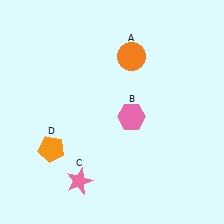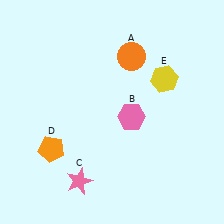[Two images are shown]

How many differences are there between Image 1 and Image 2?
There is 1 difference between the two images.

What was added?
A yellow hexagon (E) was added in Image 2.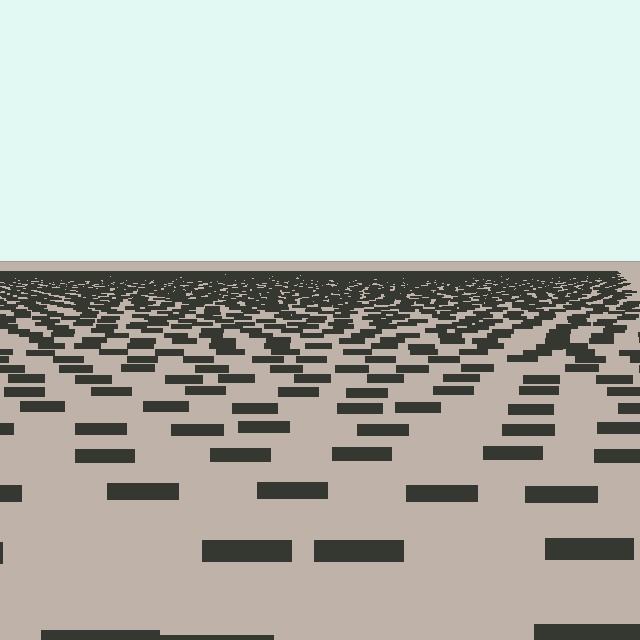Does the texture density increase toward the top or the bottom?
Density increases toward the top.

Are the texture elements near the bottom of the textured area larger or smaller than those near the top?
Larger. Near the bottom, elements are closer to the viewer and appear at a bigger on-screen size.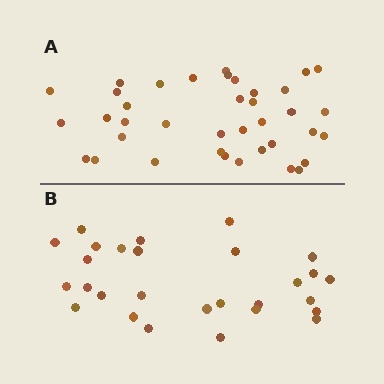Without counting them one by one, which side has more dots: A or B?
Region A (the top region) has more dots.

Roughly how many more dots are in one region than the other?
Region A has roughly 10 or so more dots than region B.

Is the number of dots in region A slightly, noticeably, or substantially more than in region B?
Region A has noticeably more, but not dramatically so. The ratio is roughly 1.4 to 1.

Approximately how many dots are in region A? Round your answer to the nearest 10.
About 40 dots. (The exact count is 38, which rounds to 40.)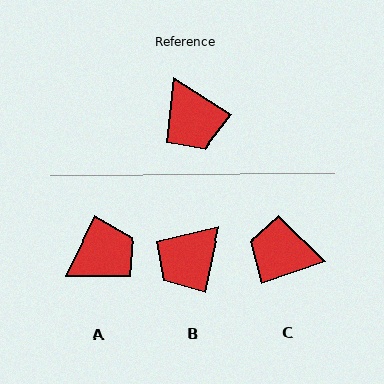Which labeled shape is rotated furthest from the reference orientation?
C, about 129 degrees away.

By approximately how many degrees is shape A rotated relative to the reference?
Approximately 97 degrees counter-clockwise.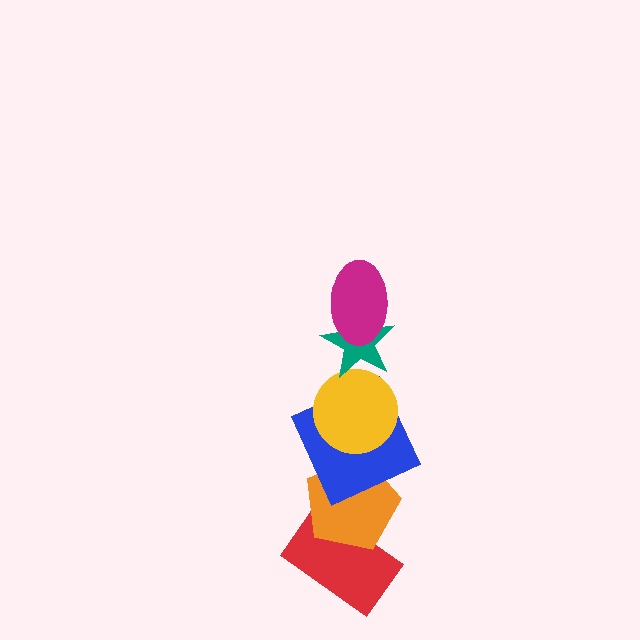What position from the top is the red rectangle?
The red rectangle is 6th from the top.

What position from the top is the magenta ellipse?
The magenta ellipse is 1st from the top.